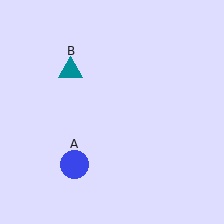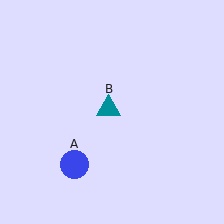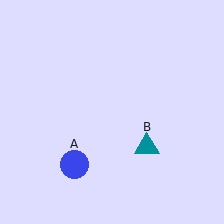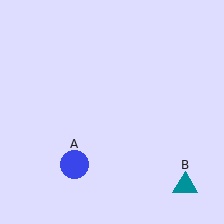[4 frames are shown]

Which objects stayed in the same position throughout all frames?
Blue circle (object A) remained stationary.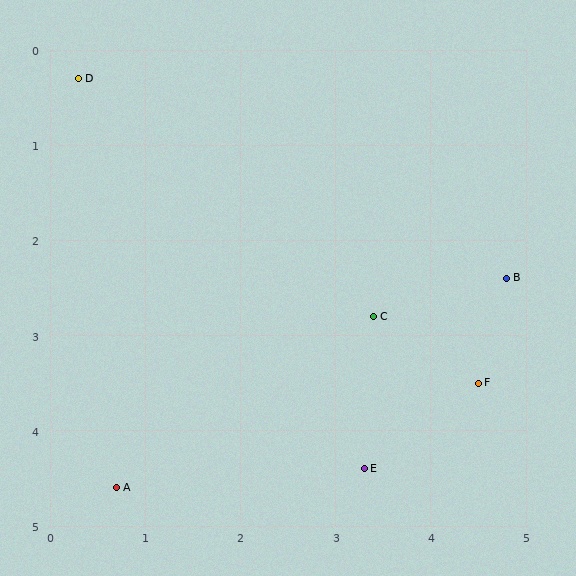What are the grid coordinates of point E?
Point E is at approximately (3.3, 4.4).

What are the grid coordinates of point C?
Point C is at approximately (3.4, 2.8).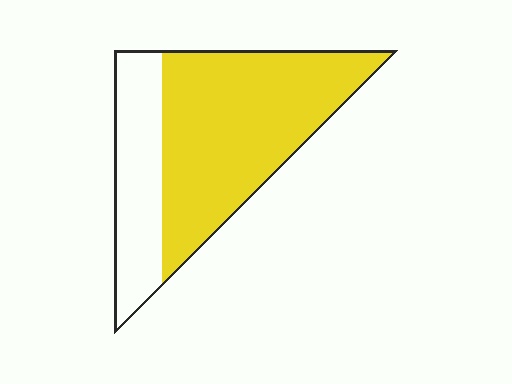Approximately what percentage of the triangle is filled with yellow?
Approximately 70%.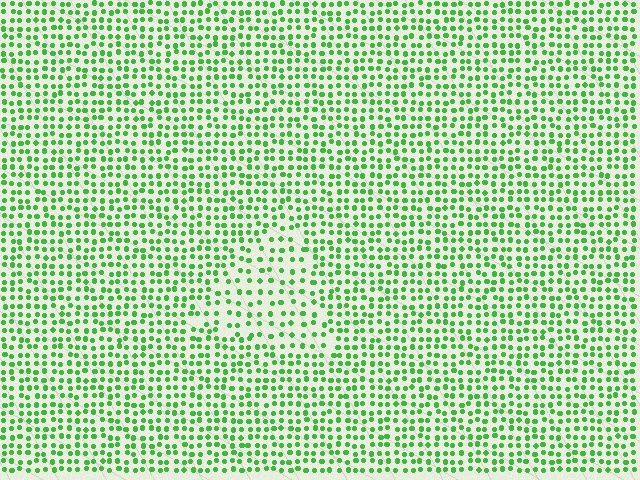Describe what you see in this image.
The image contains small green elements arranged at two different densities. A triangle-shaped region is visible where the elements are less densely packed than the surrounding area.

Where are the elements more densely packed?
The elements are more densely packed outside the triangle boundary.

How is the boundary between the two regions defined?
The boundary is defined by a change in element density (approximately 1.7x ratio). All elements are the same color, size, and shape.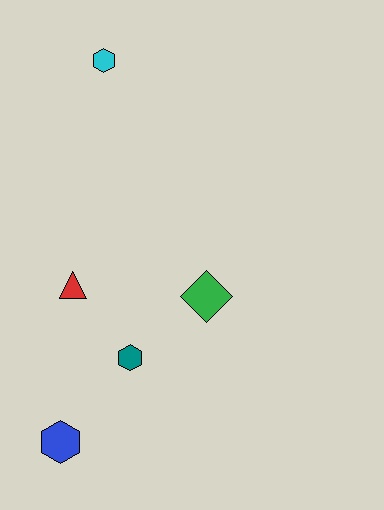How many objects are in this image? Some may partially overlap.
There are 5 objects.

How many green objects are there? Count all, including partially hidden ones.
There is 1 green object.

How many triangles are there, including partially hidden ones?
There is 1 triangle.